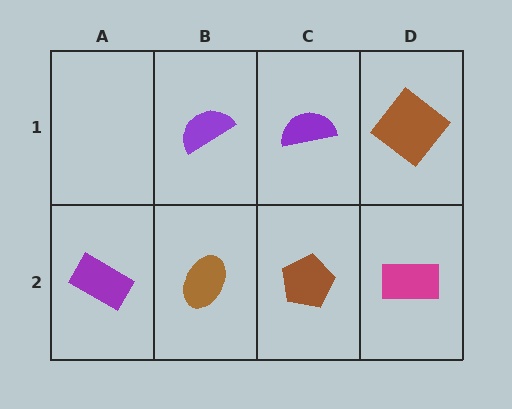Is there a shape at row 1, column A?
No, that cell is empty.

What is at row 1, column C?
A purple semicircle.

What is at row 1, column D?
A brown diamond.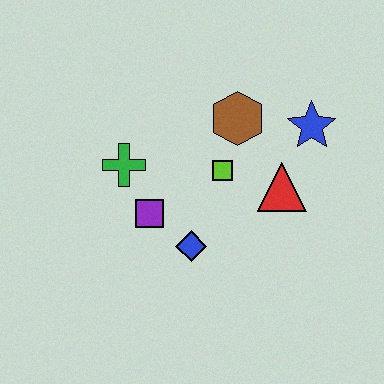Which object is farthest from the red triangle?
The green cross is farthest from the red triangle.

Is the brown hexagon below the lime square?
No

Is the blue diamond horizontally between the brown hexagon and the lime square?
No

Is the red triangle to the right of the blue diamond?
Yes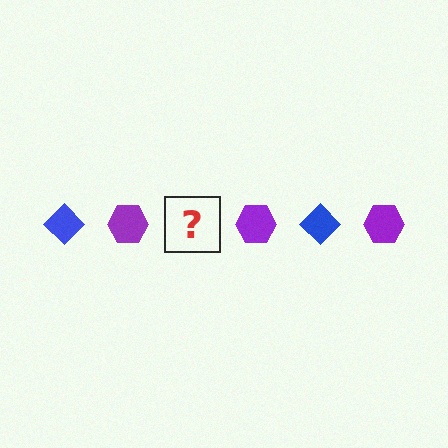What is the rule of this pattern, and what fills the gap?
The rule is that the pattern alternates between blue diamond and purple hexagon. The gap should be filled with a blue diamond.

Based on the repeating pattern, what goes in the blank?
The blank should be a blue diamond.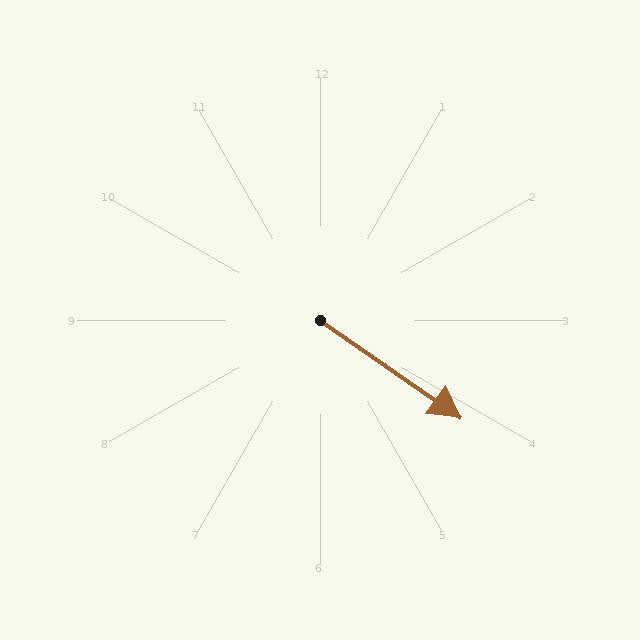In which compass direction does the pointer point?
Southeast.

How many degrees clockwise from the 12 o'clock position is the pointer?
Approximately 125 degrees.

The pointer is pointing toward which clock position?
Roughly 4 o'clock.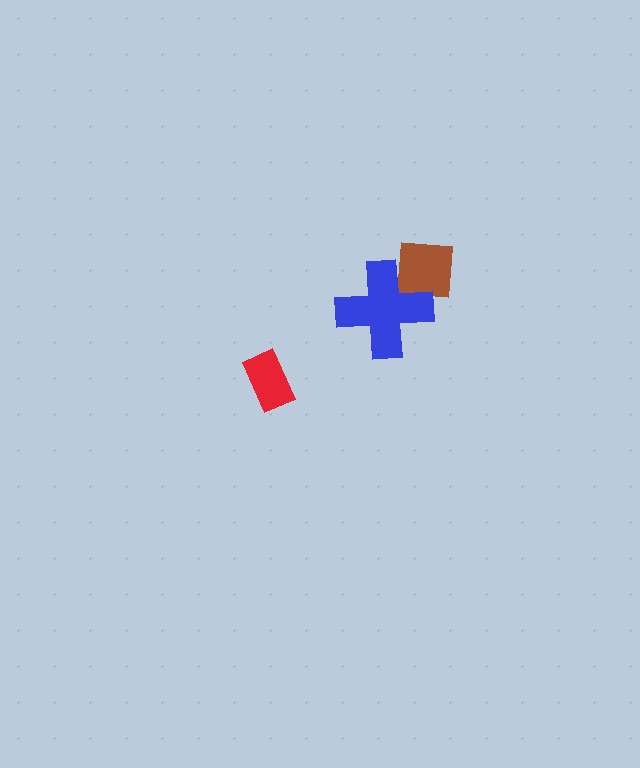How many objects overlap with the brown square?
1 object overlaps with the brown square.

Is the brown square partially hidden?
Yes, it is partially covered by another shape.